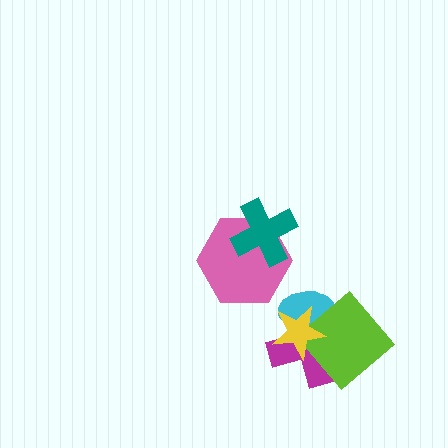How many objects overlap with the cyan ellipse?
3 objects overlap with the cyan ellipse.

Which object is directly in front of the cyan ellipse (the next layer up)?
The lime diamond is directly in front of the cyan ellipse.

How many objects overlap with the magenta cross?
3 objects overlap with the magenta cross.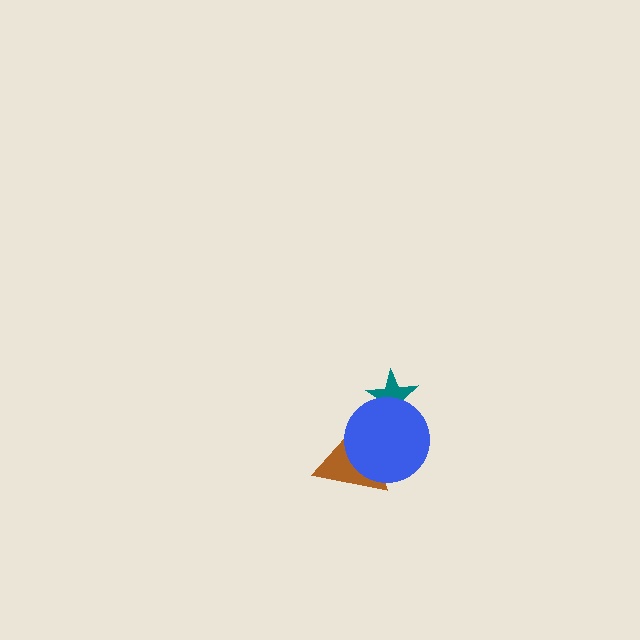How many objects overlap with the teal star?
1 object overlaps with the teal star.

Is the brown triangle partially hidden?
Yes, it is partially covered by another shape.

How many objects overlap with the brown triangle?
1 object overlaps with the brown triangle.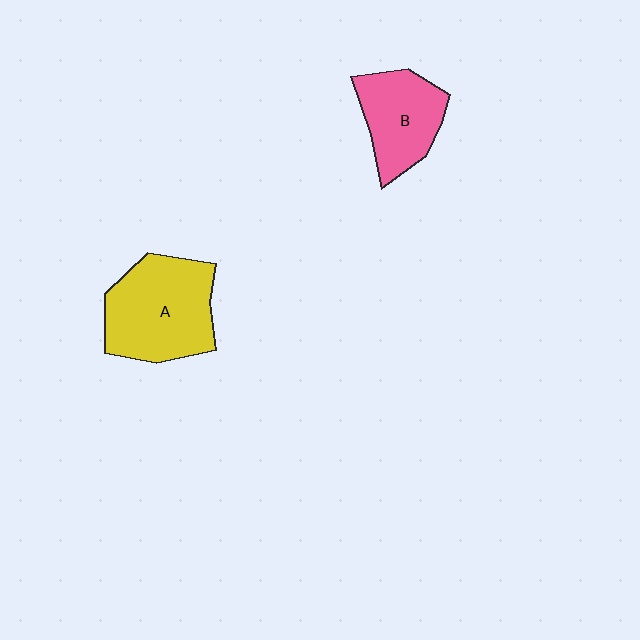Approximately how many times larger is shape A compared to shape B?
Approximately 1.4 times.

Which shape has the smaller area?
Shape B (pink).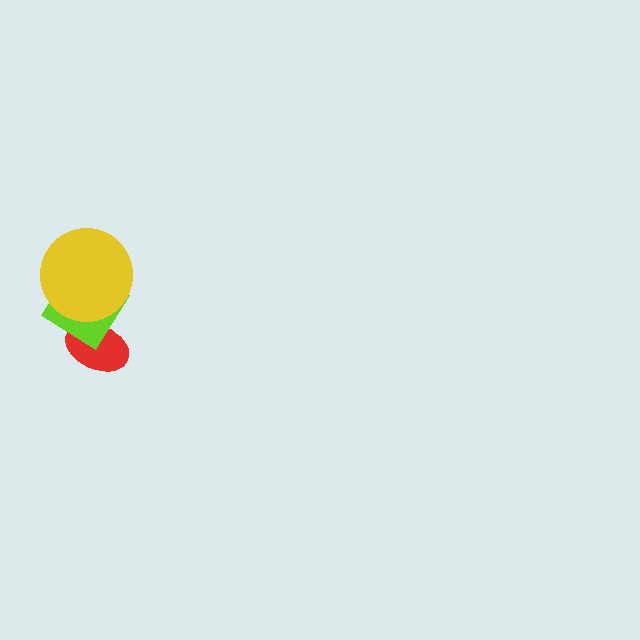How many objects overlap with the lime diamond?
2 objects overlap with the lime diamond.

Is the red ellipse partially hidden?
Yes, it is partially covered by another shape.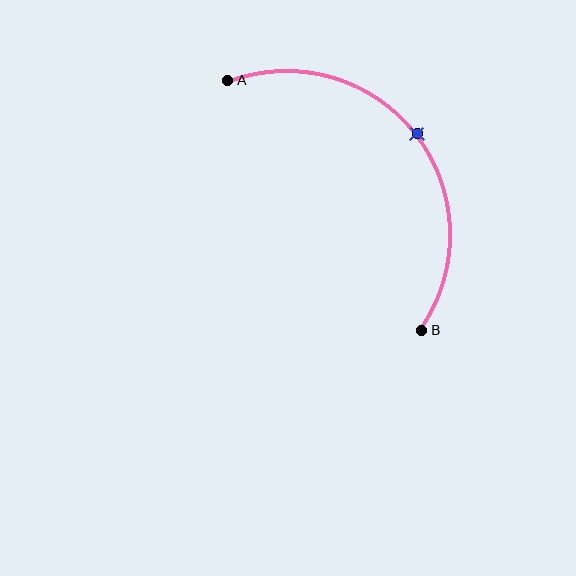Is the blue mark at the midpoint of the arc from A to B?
Yes. The blue mark lies on the arc at equal arc-length from both A and B — it is the arc midpoint.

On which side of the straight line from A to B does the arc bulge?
The arc bulges above and to the right of the straight line connecting A and B.